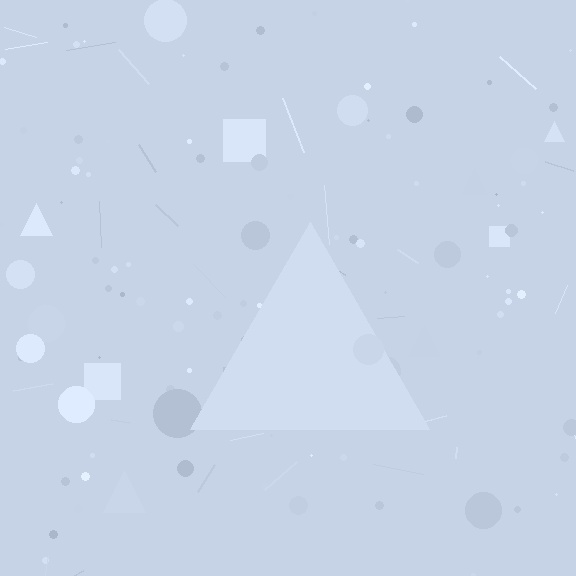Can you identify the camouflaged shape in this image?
The camouflaged shape is a triangle.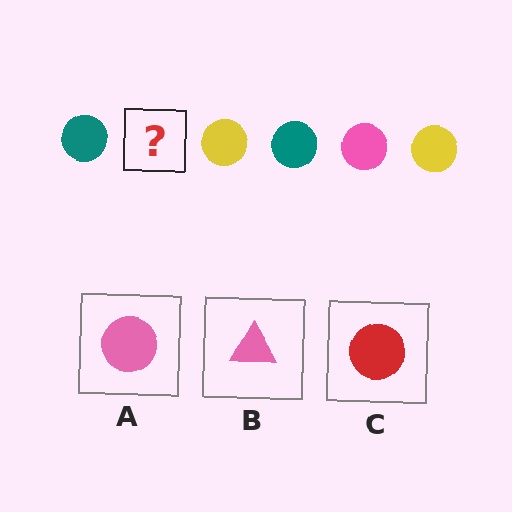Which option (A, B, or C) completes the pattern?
A.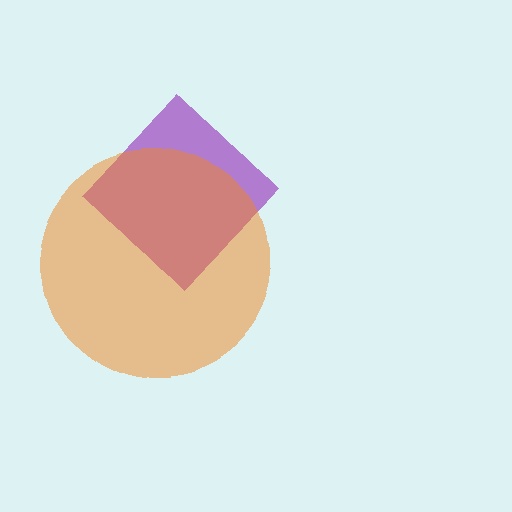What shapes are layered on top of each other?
The layered shapes are: a purple diamond, an orange circle.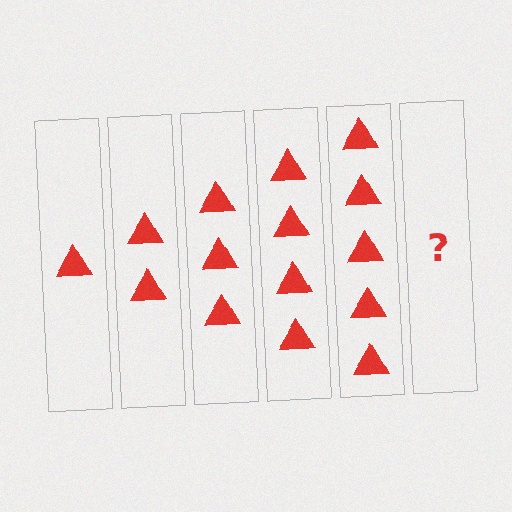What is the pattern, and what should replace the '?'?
The pattern is that each step adds one more triangle. The '?' should be 6 triangles.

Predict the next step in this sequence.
The next step is 6 triangles.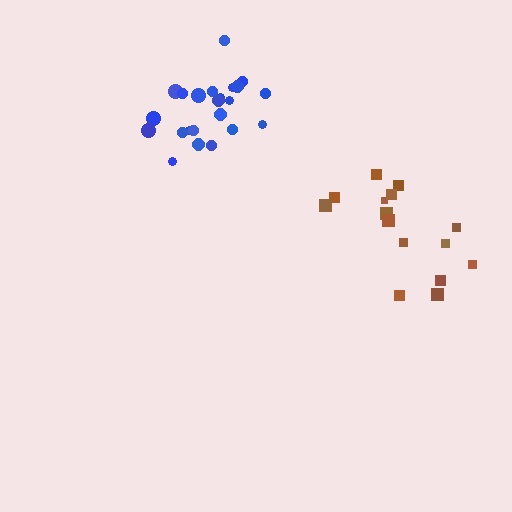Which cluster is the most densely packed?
Blue.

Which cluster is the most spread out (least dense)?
Brown.